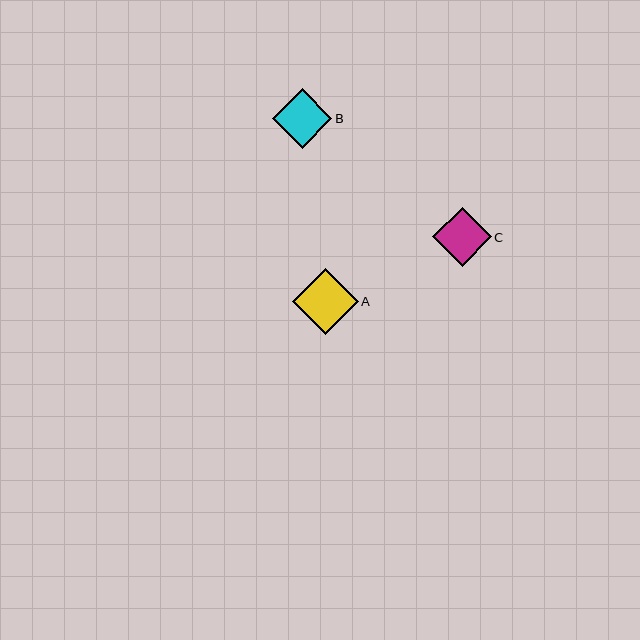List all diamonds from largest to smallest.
From largest to smallest: A, B, C.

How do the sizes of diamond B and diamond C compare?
Diamond B and diamond C are approximately the same size.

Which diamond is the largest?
Diamond A is the largest with a size of approximately 66 pixels.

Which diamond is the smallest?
Diamond C is the smallest with a size of approximately 59 pixels.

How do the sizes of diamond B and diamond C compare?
Diamond B and diamond C are approximately the same size.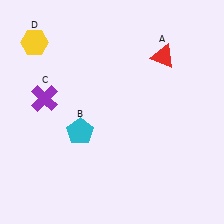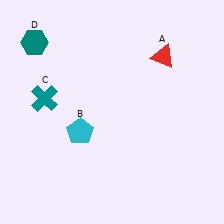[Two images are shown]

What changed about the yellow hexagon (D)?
In Image 1, D is yellow. In Image 2, it changed to teal.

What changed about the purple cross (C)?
In Image 1, C is purple. In Image 2, it changed to teal.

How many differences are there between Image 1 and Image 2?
There are 2 differences between the two images.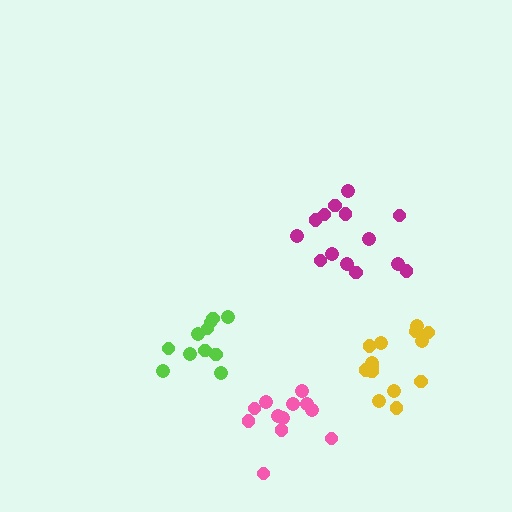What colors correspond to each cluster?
The clusters are colored: magenta, yellow, pink, lime.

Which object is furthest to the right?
The yellow cluster is rightmost.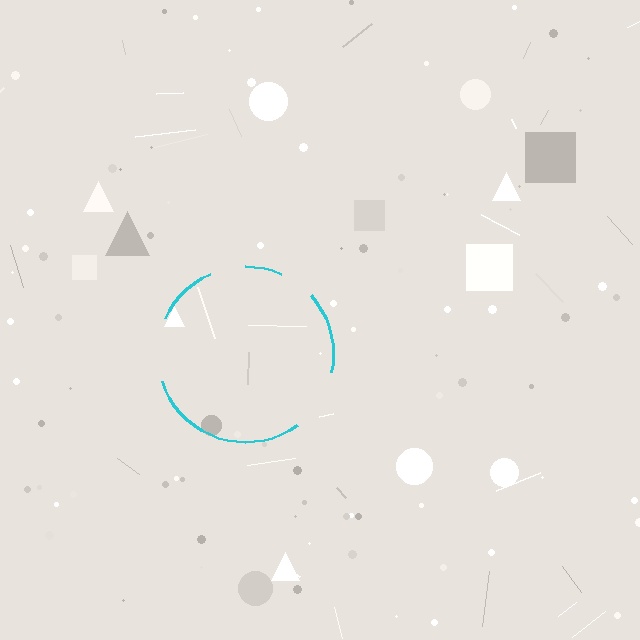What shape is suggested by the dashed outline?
The dashed outline suggests a circle.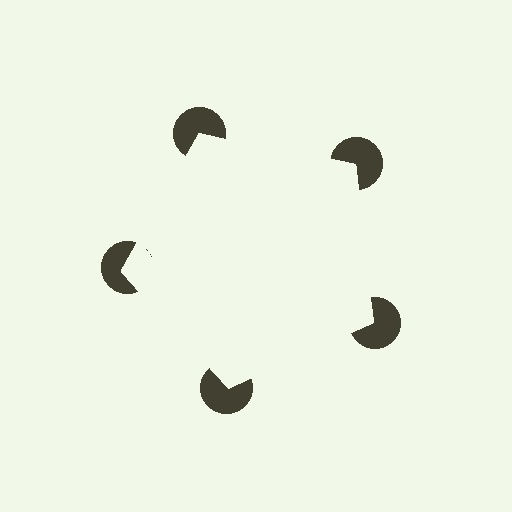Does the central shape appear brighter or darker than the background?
It typically appears slightly brighter than the background, even though no actual brightness change is drawn.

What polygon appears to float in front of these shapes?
An illusory pentagon — its edges are inferred from the aligned wedge cuts in the pac-man discs, not physically drawn.